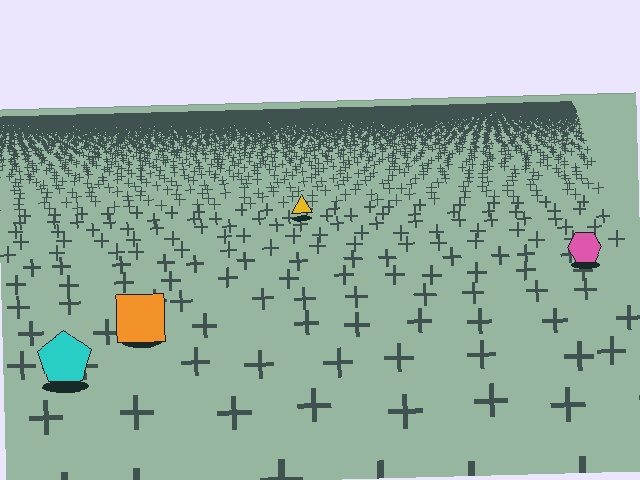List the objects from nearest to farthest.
From nearest to farthest: the cyan pentagon, the orange square, the pink hexagon, the yellow triangle.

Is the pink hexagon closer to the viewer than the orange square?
No. The orange square is closer — you can tell from the texture gradient: the ground texture is coarser near it.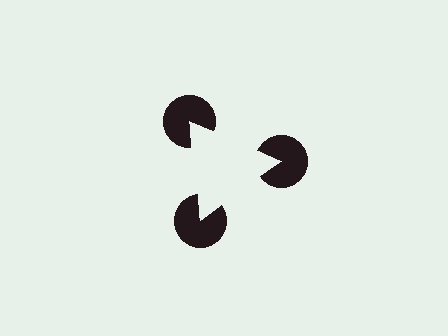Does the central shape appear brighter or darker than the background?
It typically appears slightly brighter than the background, even though no actual brightness change is drawn.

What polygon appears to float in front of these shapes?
An illusory triangle — its edges are inferred from the aligned wedge cuts in the pac-man discs, not physically drawn.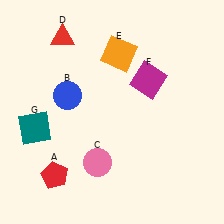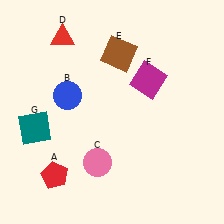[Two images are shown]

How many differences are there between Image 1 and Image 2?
There is 1 difference between the two images.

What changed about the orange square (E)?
In Image 1, E is orange. In Image 2, it changed to brown.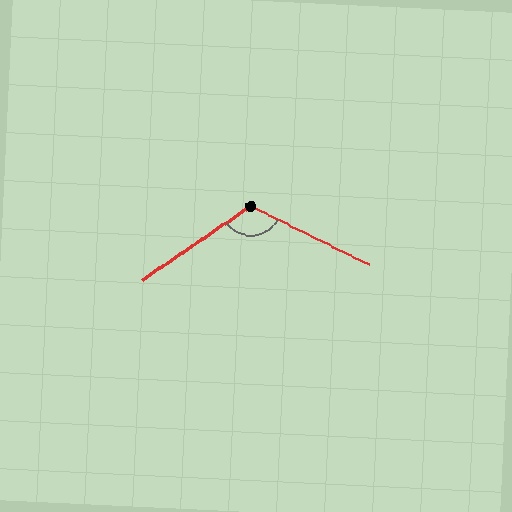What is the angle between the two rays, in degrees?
Approximately 120 degrees.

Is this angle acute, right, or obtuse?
It is obtuse.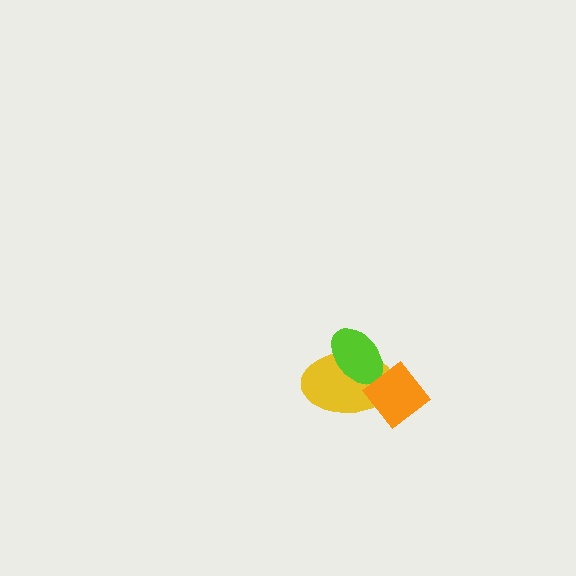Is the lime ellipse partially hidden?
Yes, it is partially covered by another shape.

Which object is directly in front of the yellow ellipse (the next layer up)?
The lime ellipse is directly in front of the yellow ellipse.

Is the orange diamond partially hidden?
No, no other shape covers it.